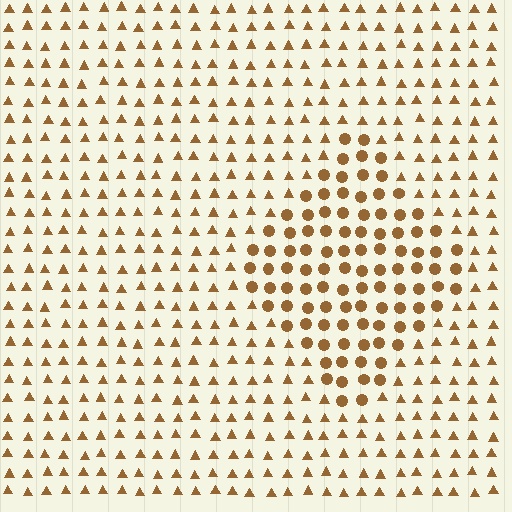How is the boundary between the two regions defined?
The boundary is defined by a change in element shape: circles inside vs. triangles outside. All elements share the same color and spacing.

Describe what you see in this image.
The image is filled with small brown elements arranged in a uniform grid. A diamond-shaped region contains circles, while the surrounding area contains triangles. The boundary is defined purely by the change in element shape.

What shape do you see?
I see a diamond.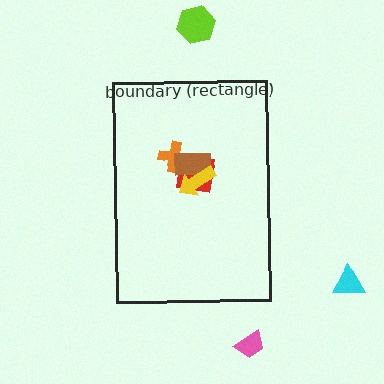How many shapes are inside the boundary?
4 inside, 3 outside.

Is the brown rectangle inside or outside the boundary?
Inside.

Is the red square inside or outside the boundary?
Inside.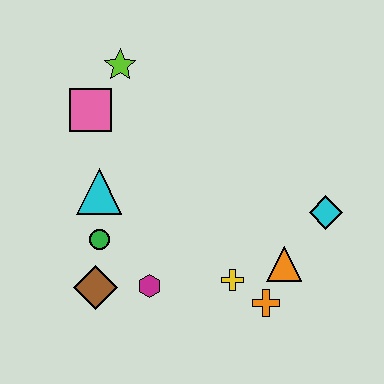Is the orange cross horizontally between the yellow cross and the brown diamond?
No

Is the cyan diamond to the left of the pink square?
No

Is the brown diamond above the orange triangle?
No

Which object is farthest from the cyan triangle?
The cyan diamond is farthest from the cyan triangle.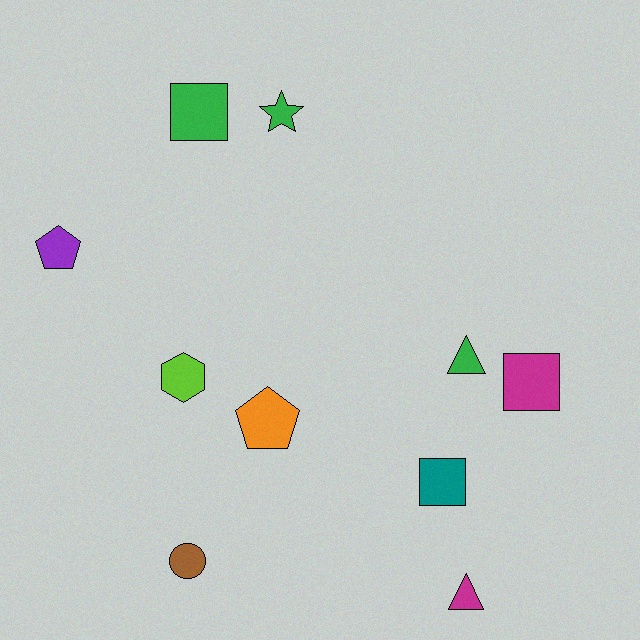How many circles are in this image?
There is 1 circle.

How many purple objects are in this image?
There is 1 purple object.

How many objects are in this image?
There are 10 objects.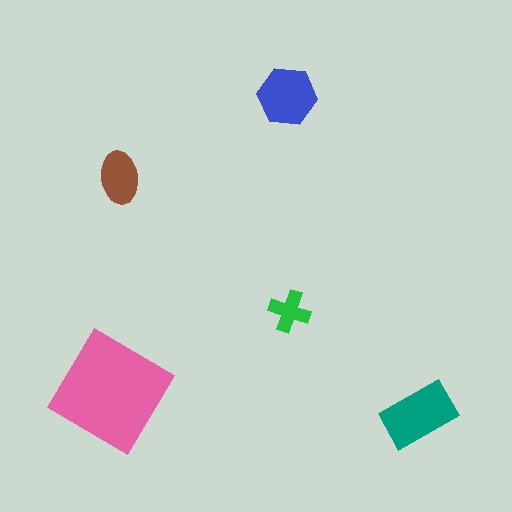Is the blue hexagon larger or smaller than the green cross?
Larger.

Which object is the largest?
The pink diamond.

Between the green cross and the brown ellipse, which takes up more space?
The brown ellipse.